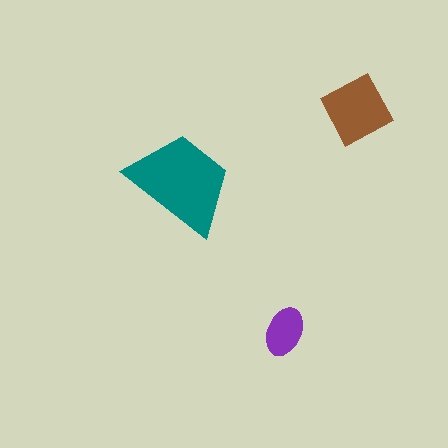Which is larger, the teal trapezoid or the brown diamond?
The teal trapezoid.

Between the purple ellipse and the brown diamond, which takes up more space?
The brown diamond.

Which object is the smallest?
The purple ellipse.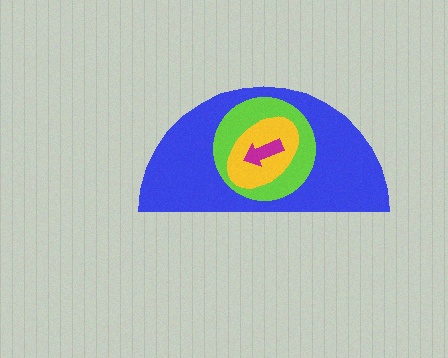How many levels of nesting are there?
4.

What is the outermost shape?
The blue semicircle.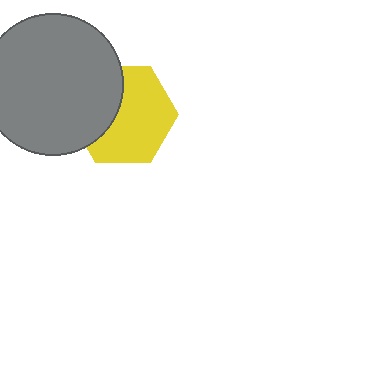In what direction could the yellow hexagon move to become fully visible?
The yellow hexagon could move right. That would shift it out from behind the gray circle entirely.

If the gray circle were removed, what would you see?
You would see the complete yellow hexagon.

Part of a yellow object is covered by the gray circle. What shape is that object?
It is a hexagon.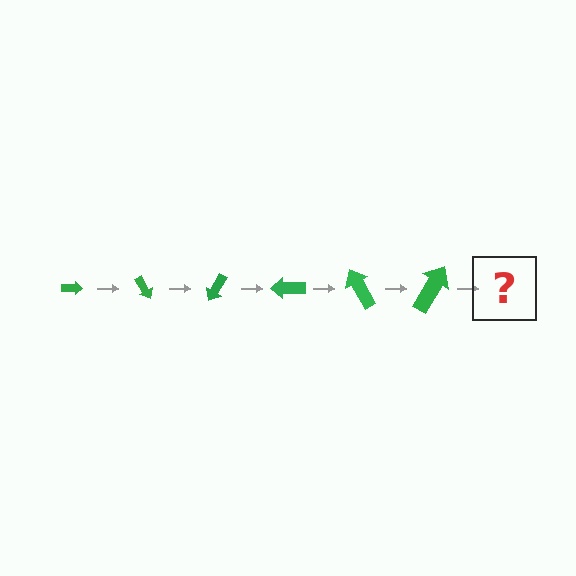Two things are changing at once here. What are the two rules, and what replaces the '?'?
The two rules are that the arrow grows larger each step and it rotates 60 degrees each step. The '?' should be an arrow, larger than the previous one and rotated 360 degrees from the start.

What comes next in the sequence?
The next element should be an arrow, larger than the previous one and rotated 360 degrees from the start.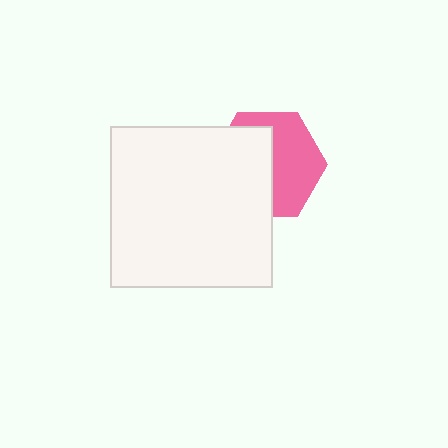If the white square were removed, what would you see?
You would see the complete pink hexagon.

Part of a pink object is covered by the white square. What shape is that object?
It is a hexagon.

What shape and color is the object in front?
The object in front is a white square.